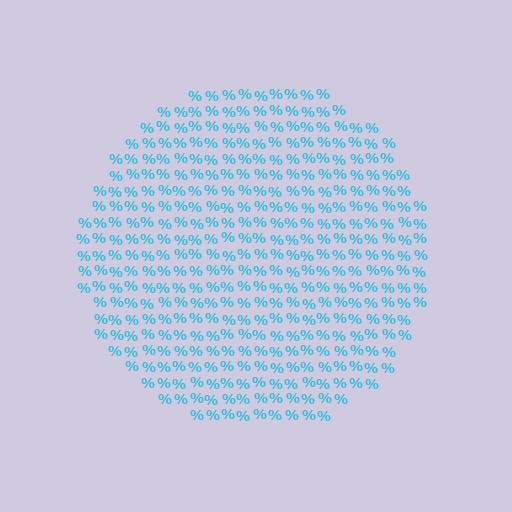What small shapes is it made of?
It is made of small percent signs.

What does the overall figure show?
The overall figure shows a circle.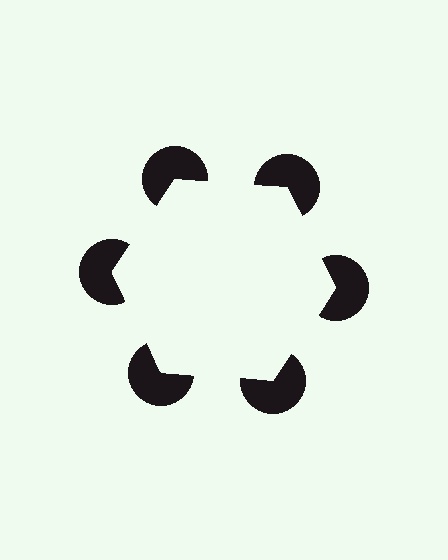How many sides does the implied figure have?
6 sides.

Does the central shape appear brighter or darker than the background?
It typically appears slightly brighter than the background, even though no actual brightness change is drawn.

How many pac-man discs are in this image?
There are 6 — one at each vertex of the illusory hexagon.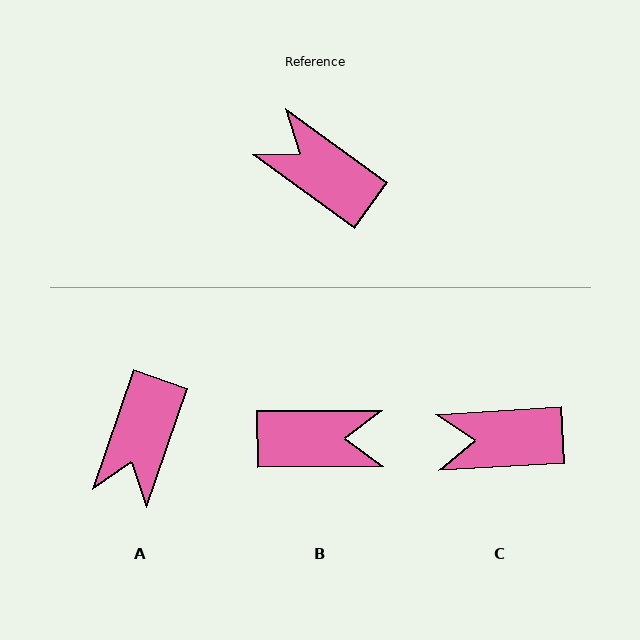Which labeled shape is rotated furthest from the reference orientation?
B, about 144 degrees away.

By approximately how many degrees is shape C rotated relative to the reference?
Approximately 39 degrees counter-clockwise.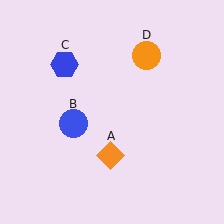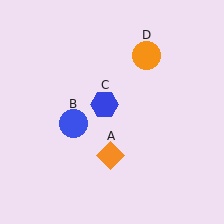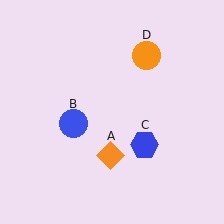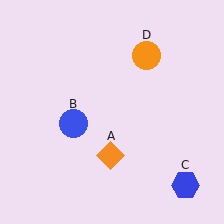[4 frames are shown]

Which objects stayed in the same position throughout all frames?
Orange diamond (object A) and blue circle (object B) and orange circle (object D) remained stationary.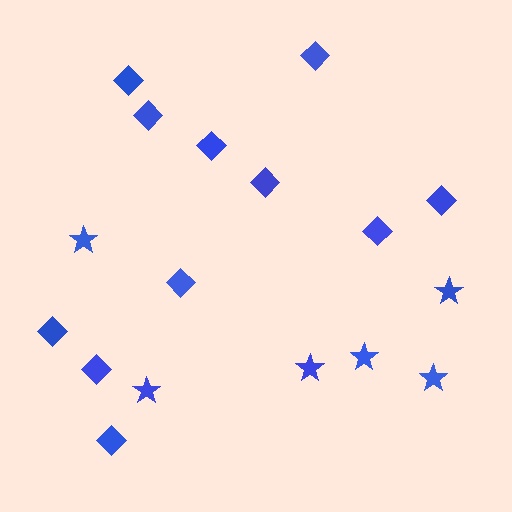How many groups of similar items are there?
There are 2 groups: one group of diamonds (11) and one group of stars (6).